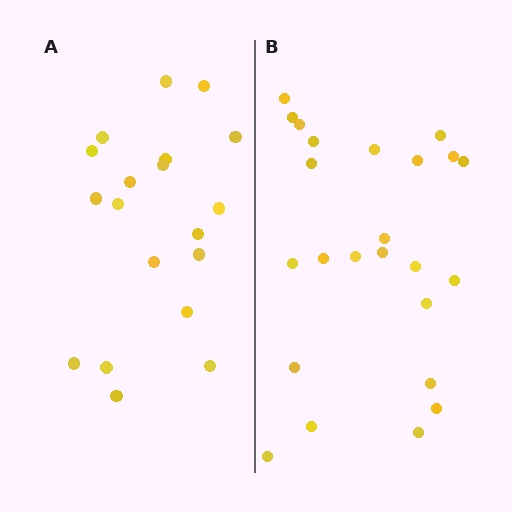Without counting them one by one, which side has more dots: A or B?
Region B (the right region) has more dots.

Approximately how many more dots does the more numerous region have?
Region B has about 5 more dots than region A.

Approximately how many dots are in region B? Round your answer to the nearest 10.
About 20 dots. (The exact count is 24, which rounds to 20.)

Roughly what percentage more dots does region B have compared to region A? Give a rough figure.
About 25% more.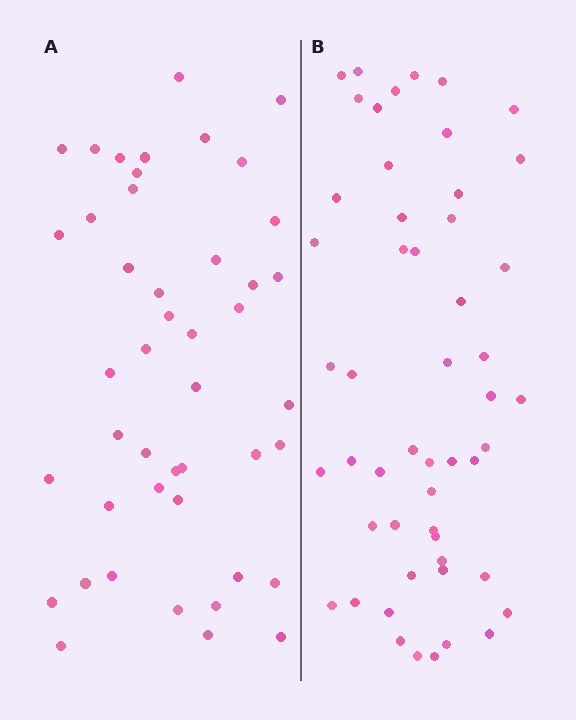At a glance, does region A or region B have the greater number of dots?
Region B (the right region) has more dots.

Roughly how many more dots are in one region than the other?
Region B has roughly 8 or so more dots than region A.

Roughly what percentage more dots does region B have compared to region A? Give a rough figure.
About 15% more.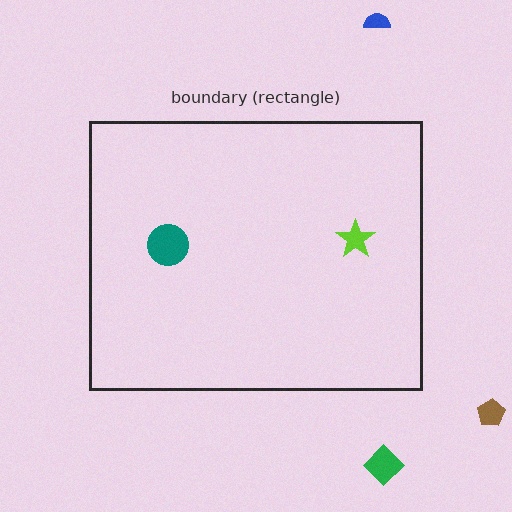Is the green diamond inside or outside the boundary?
Outside.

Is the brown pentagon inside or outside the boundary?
Outside.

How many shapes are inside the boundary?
2 inside, 3 outside.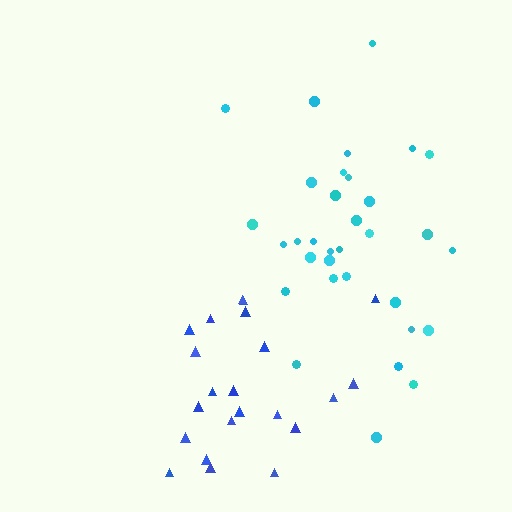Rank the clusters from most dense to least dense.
cyan, blue.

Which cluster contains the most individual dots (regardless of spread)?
Cyan (33).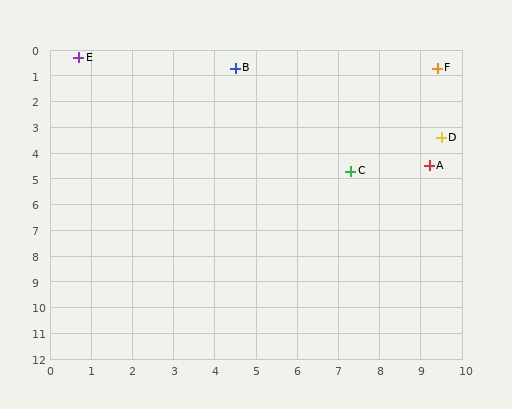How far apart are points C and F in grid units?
Points C and F are about 4.5 grid units apart.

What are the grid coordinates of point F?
Point F is at approximately (9.4, 0.7).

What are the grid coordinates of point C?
Point C is at approximately (7.3, 4.7).